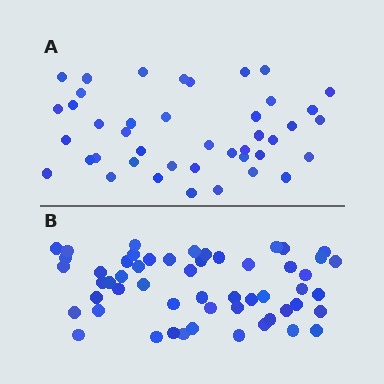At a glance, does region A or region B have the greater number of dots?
Region B (the bottom region) has more dots.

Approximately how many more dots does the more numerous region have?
Region B has roughly 12 or so more dots than region A.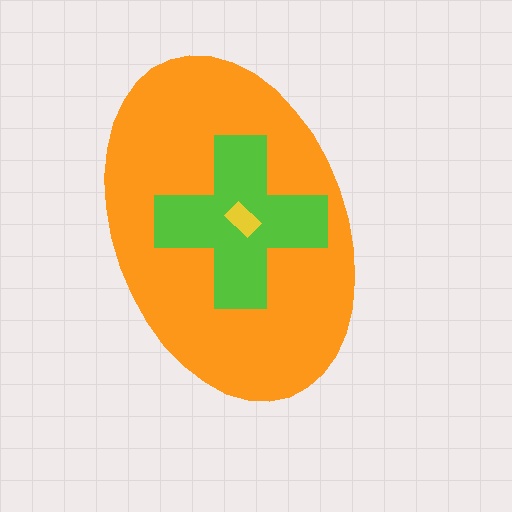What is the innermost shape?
The yellow rectangle.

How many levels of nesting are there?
3.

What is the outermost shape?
The orange ellipse.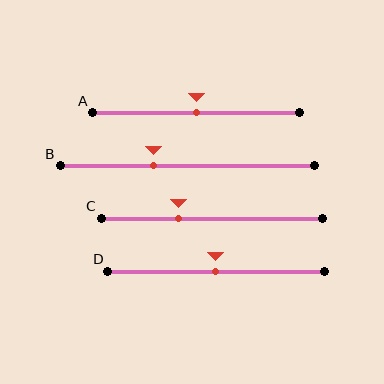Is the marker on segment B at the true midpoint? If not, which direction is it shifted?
No, the marker on segment B is shifted to the left by about 13% of the segment length.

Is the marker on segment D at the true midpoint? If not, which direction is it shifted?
Yes, the marker on segment D is at the true midpoint.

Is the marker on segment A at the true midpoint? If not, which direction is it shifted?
Yes, the marker on segment A is at the true midpoint.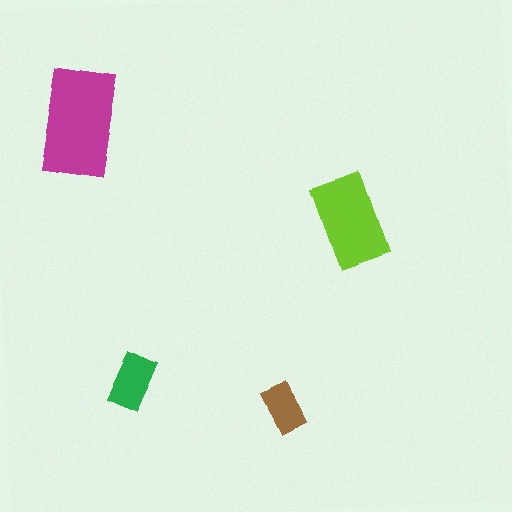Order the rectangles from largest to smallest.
the magenta one, the lime one, the green one, the brown one.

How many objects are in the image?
There are 4 objects in the image.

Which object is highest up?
The magenta rectangle is topmost.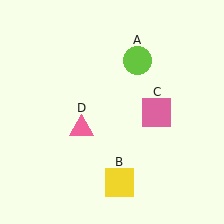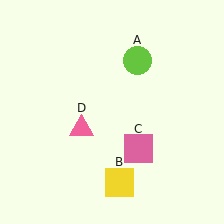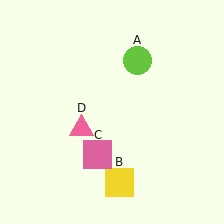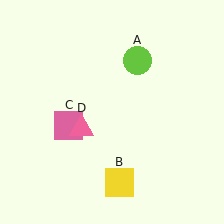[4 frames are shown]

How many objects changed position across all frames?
1 object changed position: pink square (object C).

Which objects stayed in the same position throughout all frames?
Lime circle (object A) and yellow square (object B) and pink triangle (object D) remained stationary.